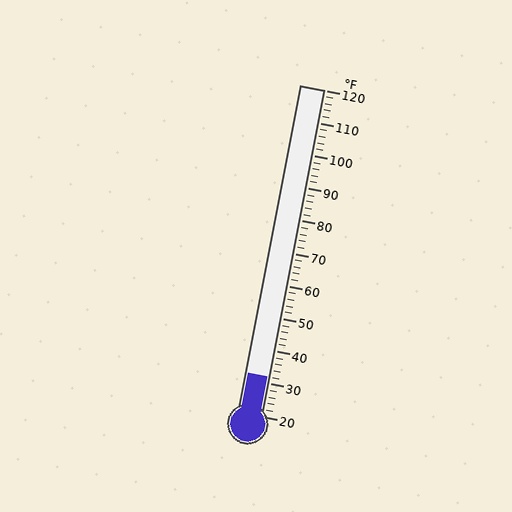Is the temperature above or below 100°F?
The temperature is below 100°F.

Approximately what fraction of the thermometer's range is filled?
The thermometer is filled to approximately 10% of its range.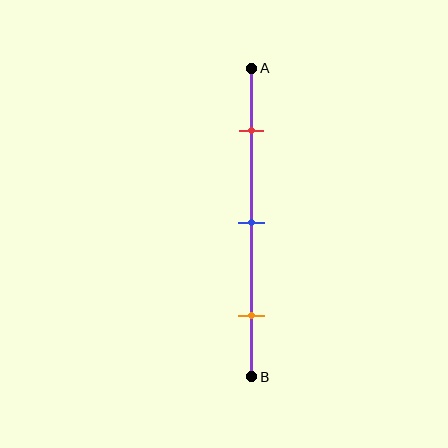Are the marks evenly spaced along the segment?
Yes, the marks are approximately evenly spaced.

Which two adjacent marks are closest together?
The red and blue marks are the closest adjacent pair.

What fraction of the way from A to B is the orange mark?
The orange mark is approximately 80% (0.8) of the way from A to B.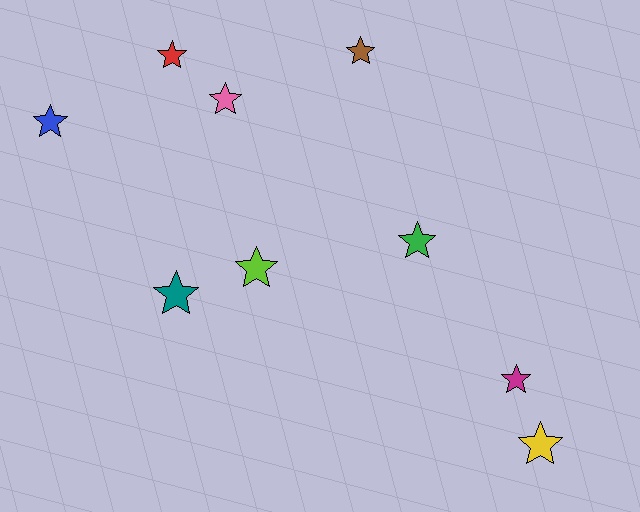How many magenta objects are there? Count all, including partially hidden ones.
There is 1 magenta object.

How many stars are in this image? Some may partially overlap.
There are 9 stars.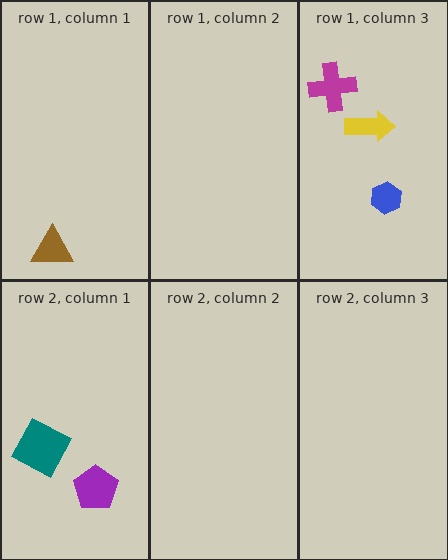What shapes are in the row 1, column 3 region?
The magenta cross, the blue hexagon, the yellow arrow.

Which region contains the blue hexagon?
The row 1, column 3 region.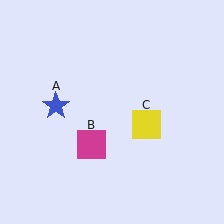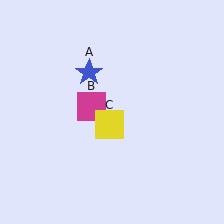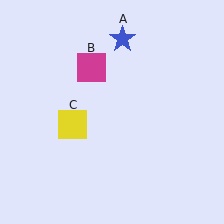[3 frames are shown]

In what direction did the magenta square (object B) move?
The magenta square (object B) moved up.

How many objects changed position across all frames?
3 objects changed position: blue star (object A), magenta square (object B), yellow square (object C).